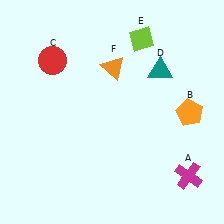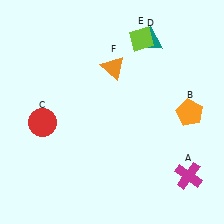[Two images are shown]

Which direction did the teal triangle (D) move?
The teal triangle (D) moved up.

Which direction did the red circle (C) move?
The red circle (C) moved down.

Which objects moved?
The objects that moved are: the red circle (C), the teal triangle (D).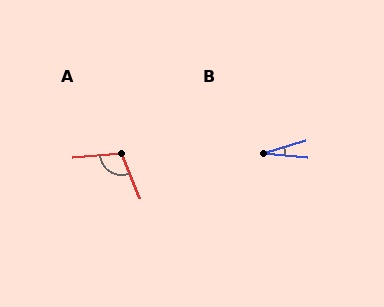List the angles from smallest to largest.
B (22°), A (108°).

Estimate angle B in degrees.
Approximately 22 degrees.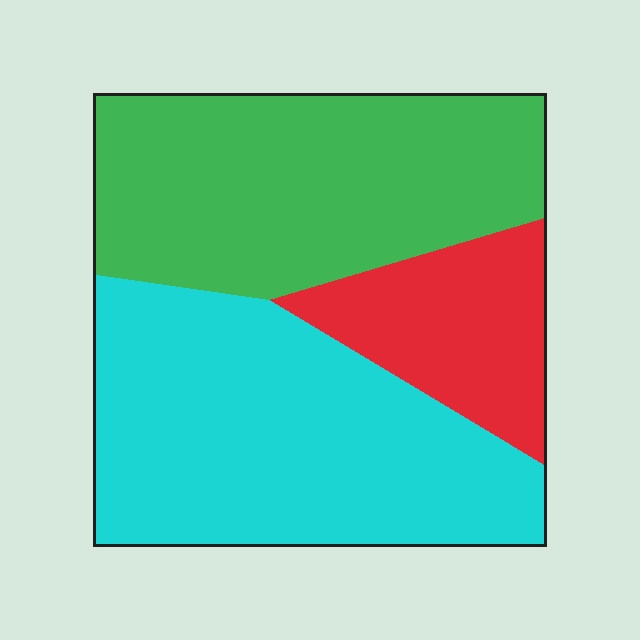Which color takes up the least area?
Red, at roughly 15%.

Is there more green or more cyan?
Cyan.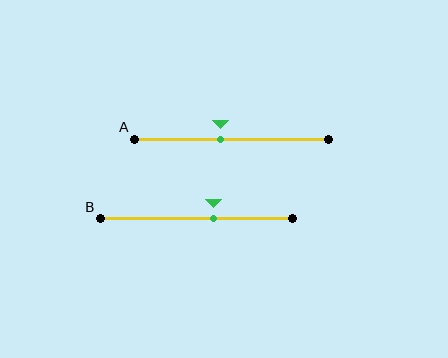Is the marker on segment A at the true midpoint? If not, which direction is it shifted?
No, the marker on segment A is shifted to the left by about 6% of the segment length.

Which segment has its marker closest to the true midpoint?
Segment A has its marker closest to the true midpoint.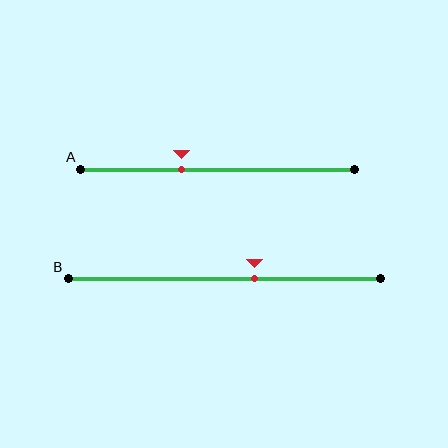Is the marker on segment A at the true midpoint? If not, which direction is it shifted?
No, the marker on segment A is shifted to the left by about 13% of the segment length.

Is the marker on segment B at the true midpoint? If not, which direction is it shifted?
No, the marker on segment B is shifted to the right by about 10% of the segment length.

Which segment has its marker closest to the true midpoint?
Segment B has its marker closest to the true midpoint.